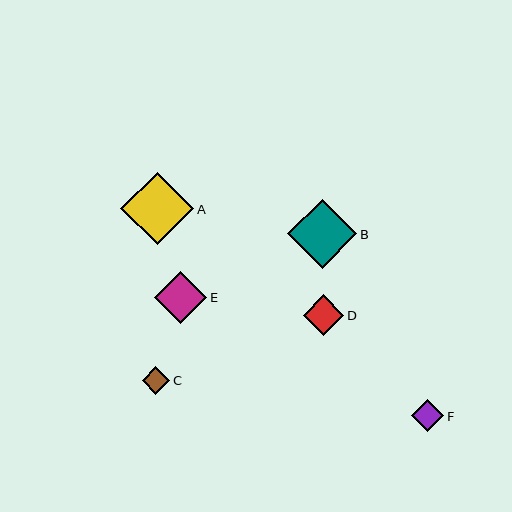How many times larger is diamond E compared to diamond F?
Diamond E is approximately 1.6 times the size of diamond F.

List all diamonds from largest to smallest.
From largest to smallest: A, B, E, D, F, C.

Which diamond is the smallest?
Diamond C is the smallest with a size of approximately 27 pixels.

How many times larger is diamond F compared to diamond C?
Diamond F is approximately 1.2 times the size of diamond C.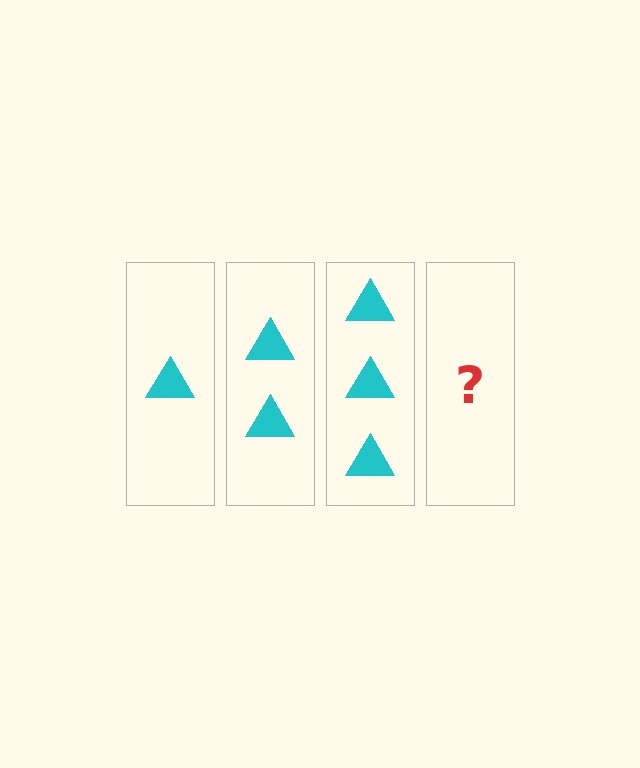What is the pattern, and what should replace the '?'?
The pattern is that each step adds one more triangle. The '?' should be 4 triangles.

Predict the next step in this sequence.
The next step is 4 triangles.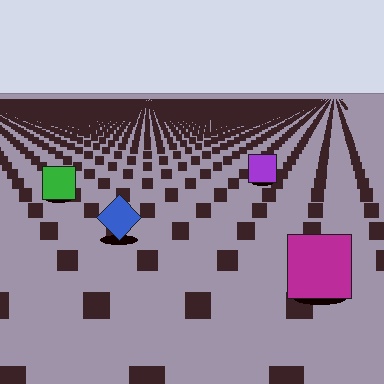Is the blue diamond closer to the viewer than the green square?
Yes. The blue diamond is closer — you can tell from the texture gradient: the ground texture is coarser near it.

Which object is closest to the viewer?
The magenta square is closest. The texture marks near it are larger and more spread out.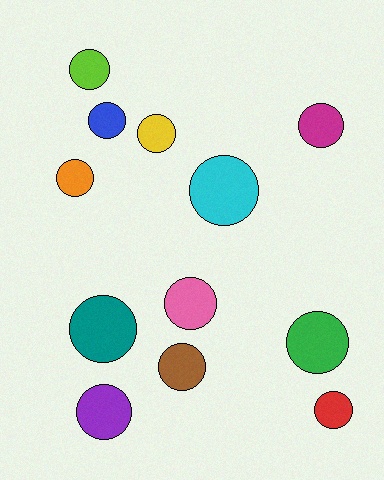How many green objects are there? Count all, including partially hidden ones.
There is 1 green object.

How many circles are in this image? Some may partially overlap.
There are 12 circles.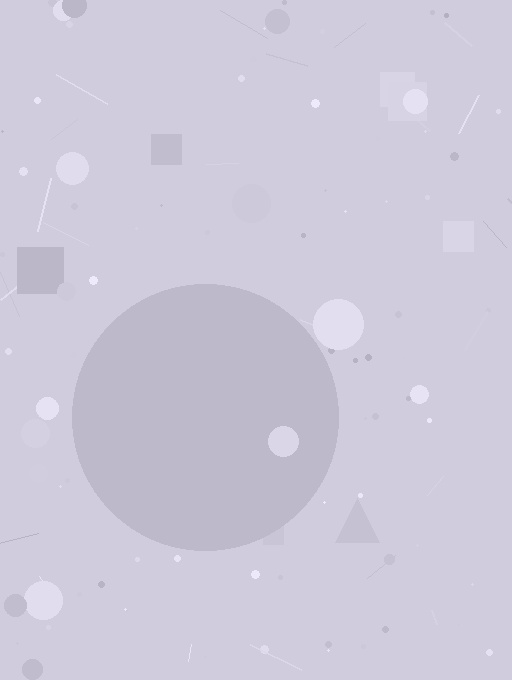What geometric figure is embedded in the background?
A circle is embedded in the background.